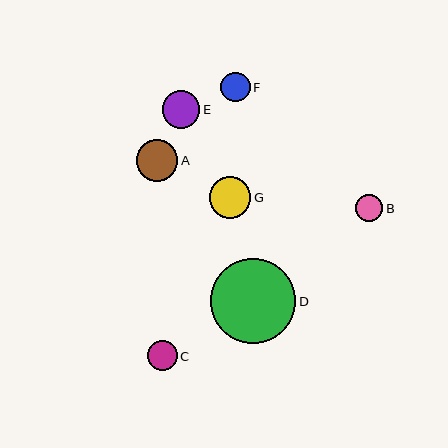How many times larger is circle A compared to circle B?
Circle A is approximately 1.5 times the size of circle B.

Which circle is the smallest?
Circle B is the smallest with a size of approximately 27 pixels.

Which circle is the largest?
Circle D is the largest with a size of approximately 86 pixels.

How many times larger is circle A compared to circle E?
Circle A is approximately 1.1 times the size of circle E.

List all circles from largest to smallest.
From largest to smallest: D, A, G, E, C, F, B.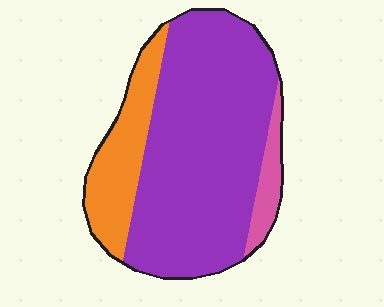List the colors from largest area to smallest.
From largest to smallest: purple, orange, pink.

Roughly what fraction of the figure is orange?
Orange takes up about one fifth (1/5) of the figure.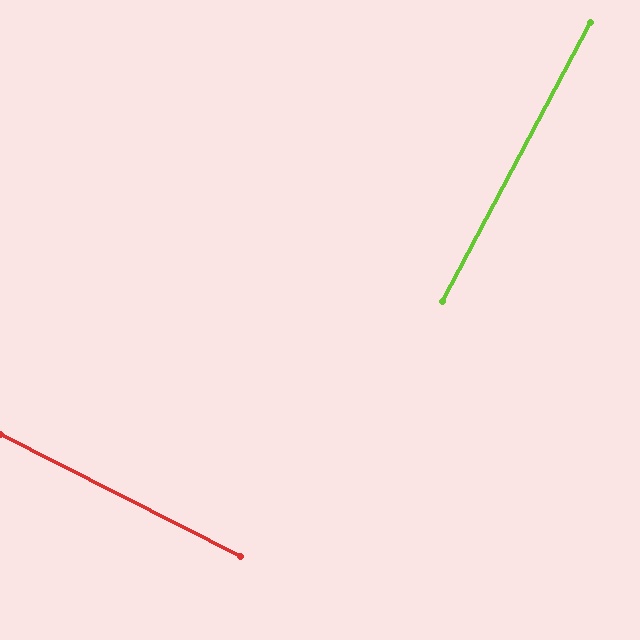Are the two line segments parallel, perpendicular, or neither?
Perpendicular — they meet at approximately 89°.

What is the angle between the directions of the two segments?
Approximately 89 degrees.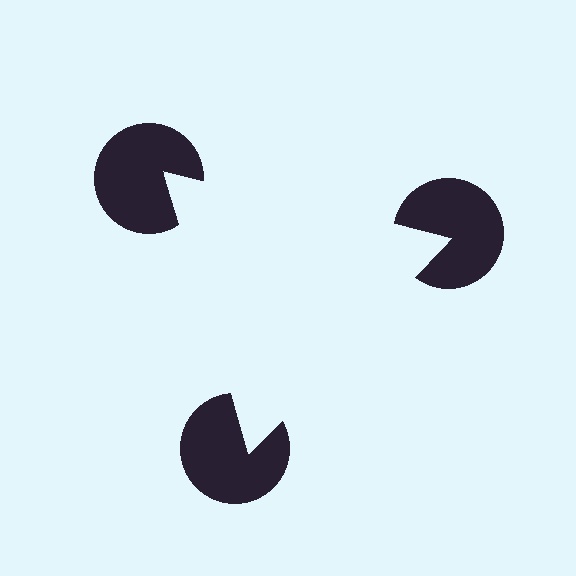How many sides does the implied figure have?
3 sides.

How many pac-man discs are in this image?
There are 3 — one at each vertex of the illusory triangle.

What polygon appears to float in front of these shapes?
An illusory triangle — its edges are inferred from the aligned wedge cuts in the pac-man discs, not physically drawn.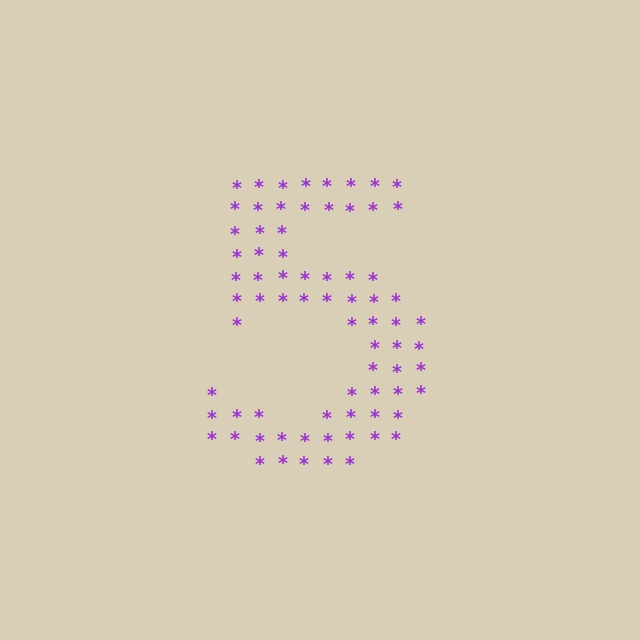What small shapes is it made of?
It is made of small asterisks.